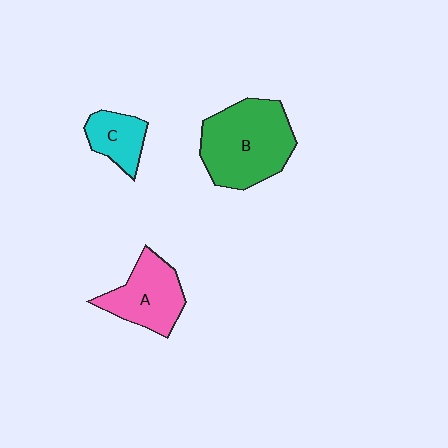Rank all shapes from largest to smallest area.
From largest to smallest: B (green), A (pink), C (cyan).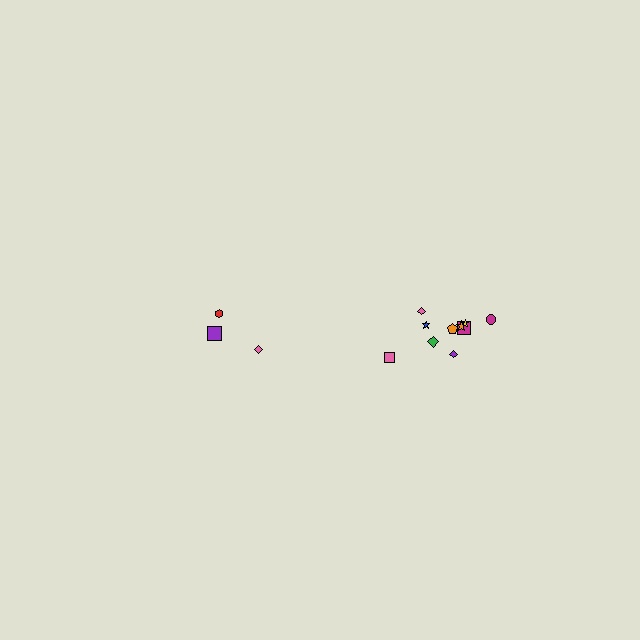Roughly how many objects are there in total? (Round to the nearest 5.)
Roughly 15 objects in total.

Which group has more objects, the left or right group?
The right group.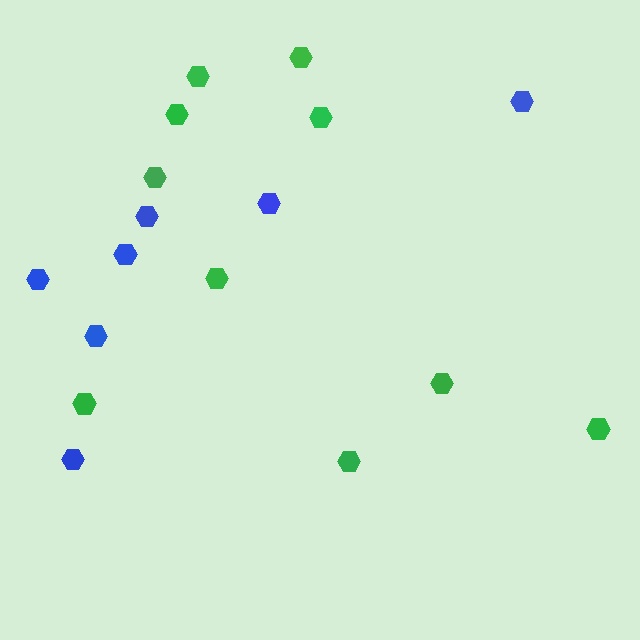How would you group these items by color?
There are 2 groups: one group of green hexagons (10) and one group of blue hexagons (7).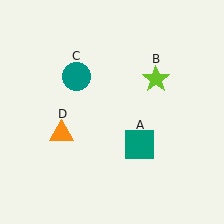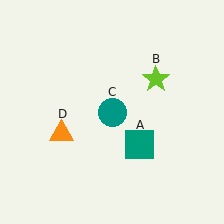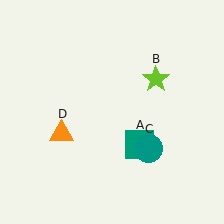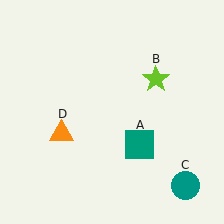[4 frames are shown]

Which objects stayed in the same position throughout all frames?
Teal square (object A) and lime star (object B) and orange triangle (object D) remained stationary.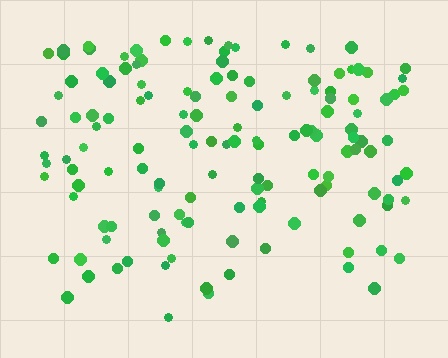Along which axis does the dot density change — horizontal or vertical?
Vertical.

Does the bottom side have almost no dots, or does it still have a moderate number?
Still a moderate number, just noticeably fewer than the top.